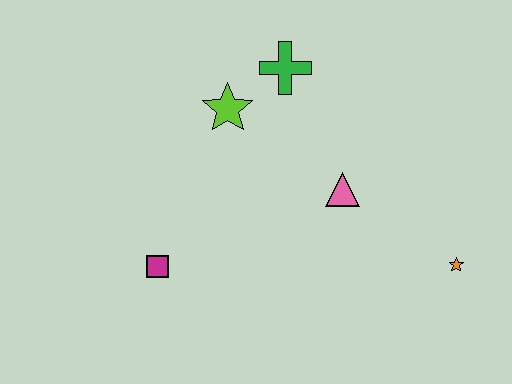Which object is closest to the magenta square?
The lime star is closest to the magenta square.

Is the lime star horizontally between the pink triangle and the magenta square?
Yes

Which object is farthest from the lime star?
The orange star is farthest from the lime star.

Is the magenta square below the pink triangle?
Yes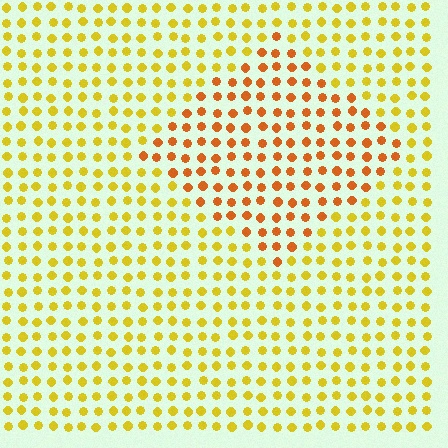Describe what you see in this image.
The image is filled with small yellow elements in a uniform arrangement. A diamond-shaped region is visible where the elements are tinted to a slightly different hue, forming a subtle color boundary.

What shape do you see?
I see a diamond.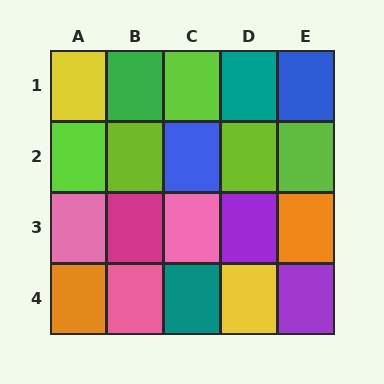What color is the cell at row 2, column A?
Lime.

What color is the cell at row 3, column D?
Purple.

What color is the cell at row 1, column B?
Green.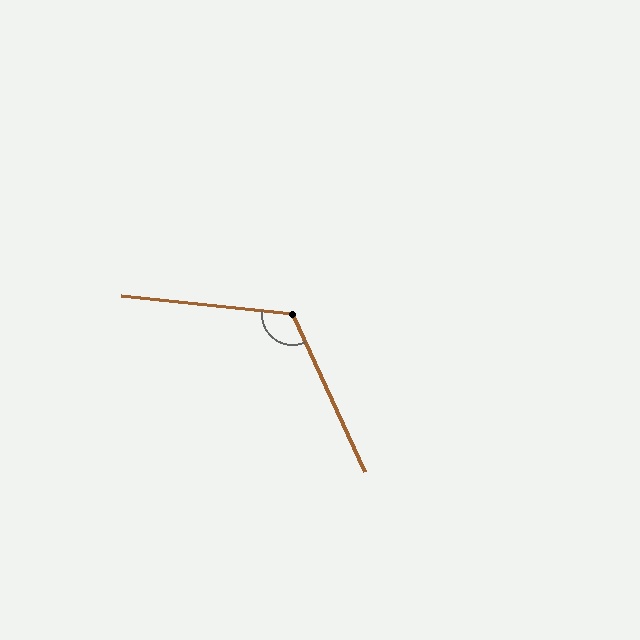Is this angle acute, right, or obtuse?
It is obtuse.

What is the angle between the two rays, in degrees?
Approximately 121 degrees.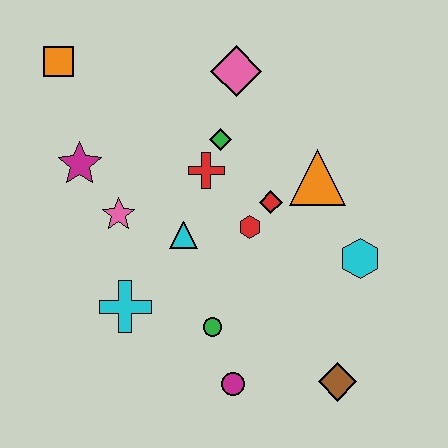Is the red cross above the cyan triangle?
Yes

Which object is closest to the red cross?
The green diamond is closest to the red cross.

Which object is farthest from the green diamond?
The brown diamond is farthest from the green diamond.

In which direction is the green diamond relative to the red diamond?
The green diamond is above the red diamond.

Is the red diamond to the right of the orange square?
Yes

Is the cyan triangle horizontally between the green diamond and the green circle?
No